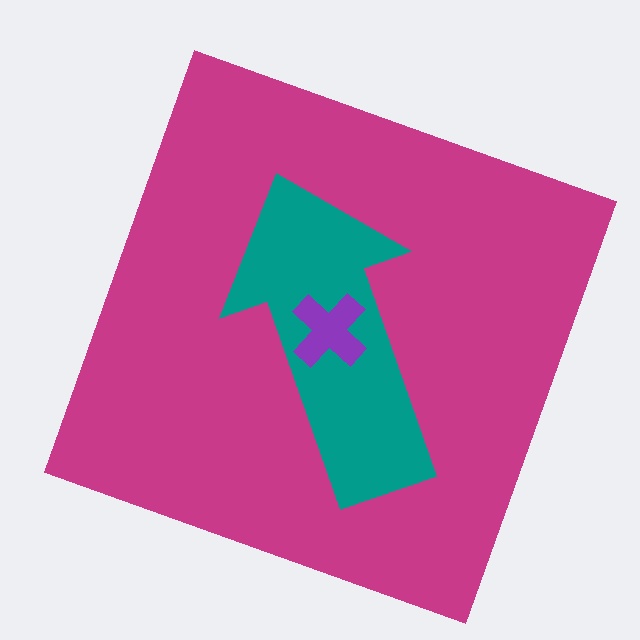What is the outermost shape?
The magenta square.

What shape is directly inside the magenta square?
The teal arrow.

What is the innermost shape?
The purple cross.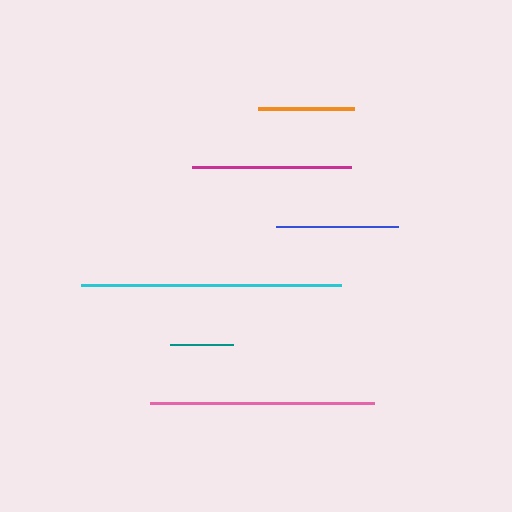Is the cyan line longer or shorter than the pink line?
The cyan line is longer than the pink line.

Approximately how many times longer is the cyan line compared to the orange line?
The cyan line is approximately 2.7 times the length of the orange line.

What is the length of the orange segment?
The orange segment is approximately 96 pixels long.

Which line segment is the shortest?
The teal line is the shortest at approximately 63 pixels.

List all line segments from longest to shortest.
From longest to shortest: cyan, pink, magenta, blue, orange, teal.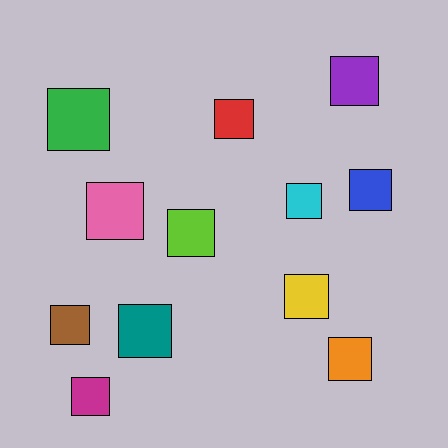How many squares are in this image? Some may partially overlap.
There are 12 squares.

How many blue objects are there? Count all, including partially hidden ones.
There is 1 blue object.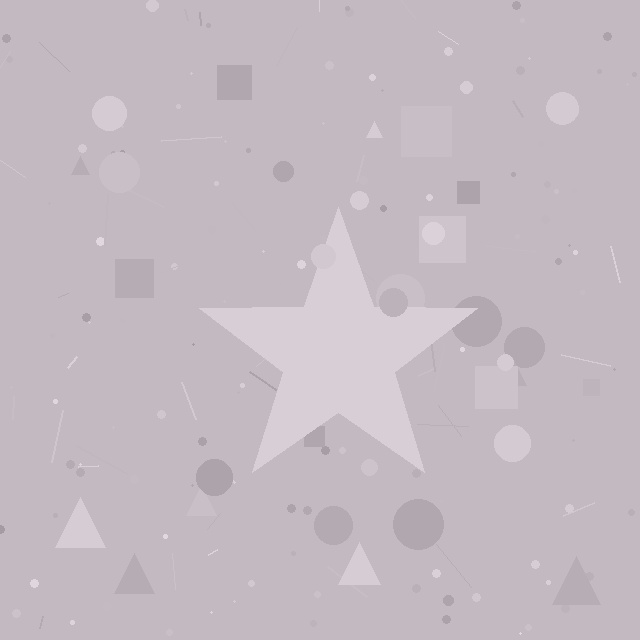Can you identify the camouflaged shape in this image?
The camouflaged shape is a star.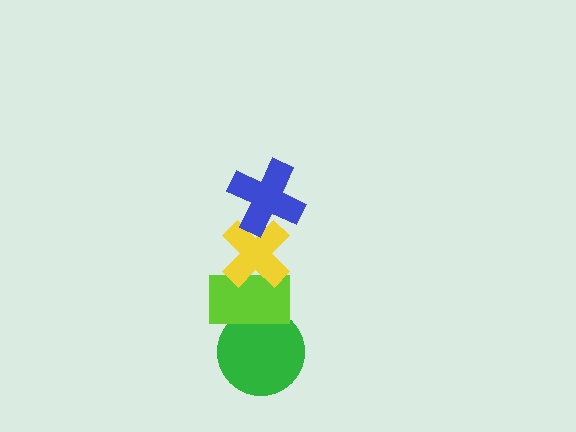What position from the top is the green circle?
The green circle is 4th from the top.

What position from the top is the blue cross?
The blue cross is 1st from the top.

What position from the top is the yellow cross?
The yellow cross is 2nd from the top.